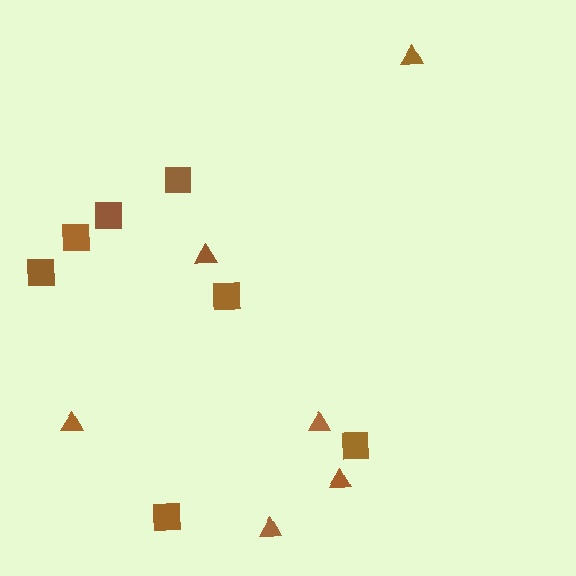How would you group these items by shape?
There are 2 groups: one group of triangles (6) and one group of squares (7).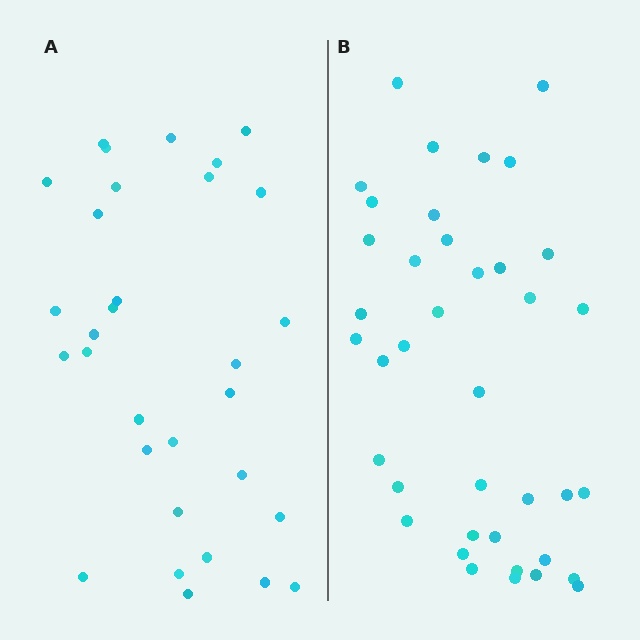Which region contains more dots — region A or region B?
Region B (the right region) has more dots.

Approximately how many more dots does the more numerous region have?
Region B has roughly 8 or so more dots than region A.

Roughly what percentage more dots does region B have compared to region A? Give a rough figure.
About 25% more.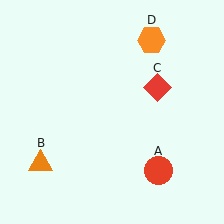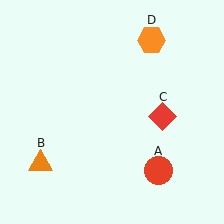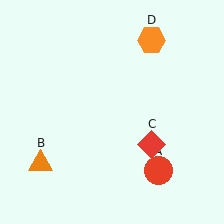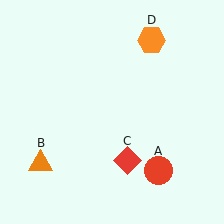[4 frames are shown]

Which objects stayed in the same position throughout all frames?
Red circle (object A) and orange triangle (object B) and orange hexagon (object D) remained stationary.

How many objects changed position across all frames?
1 object changed position: red diamond (object C).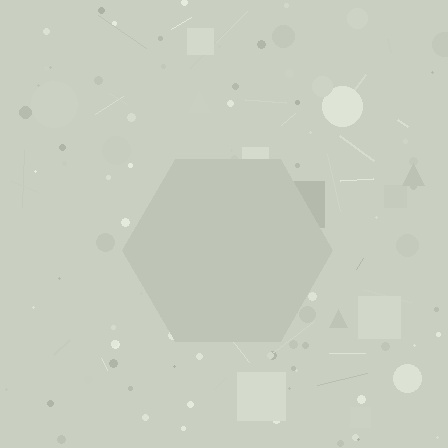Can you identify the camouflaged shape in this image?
The camouflaged shape is a hexagon.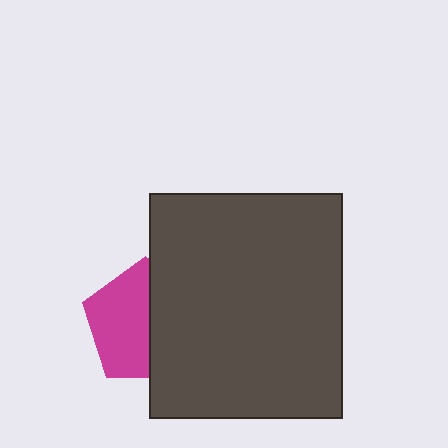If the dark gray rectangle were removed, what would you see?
You would see the complete magenta pentagon.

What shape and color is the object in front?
The object in front is a dark gray rectangle.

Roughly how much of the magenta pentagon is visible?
About half of it is visible (roughly 54%).